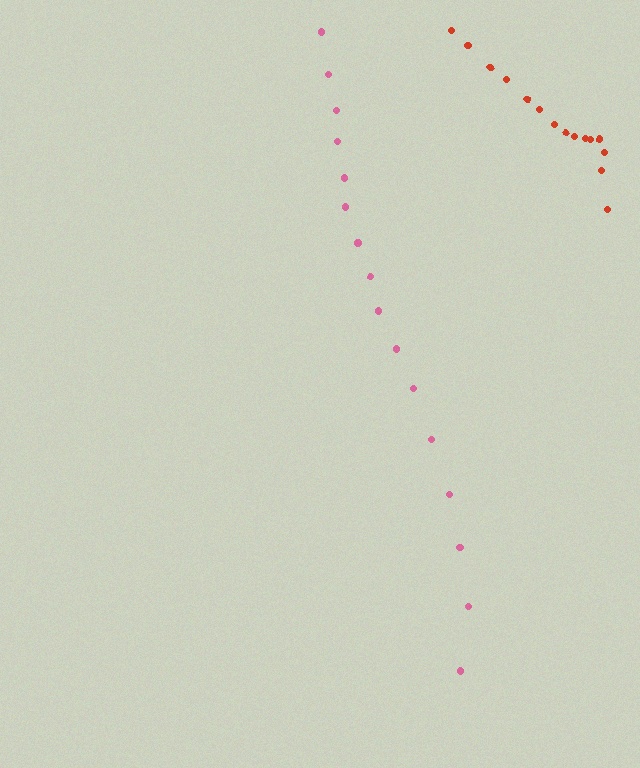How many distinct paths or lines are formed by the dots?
There are 2 distinct paths.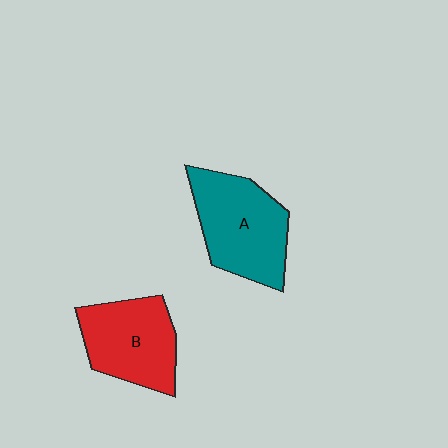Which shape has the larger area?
Shape A (teal).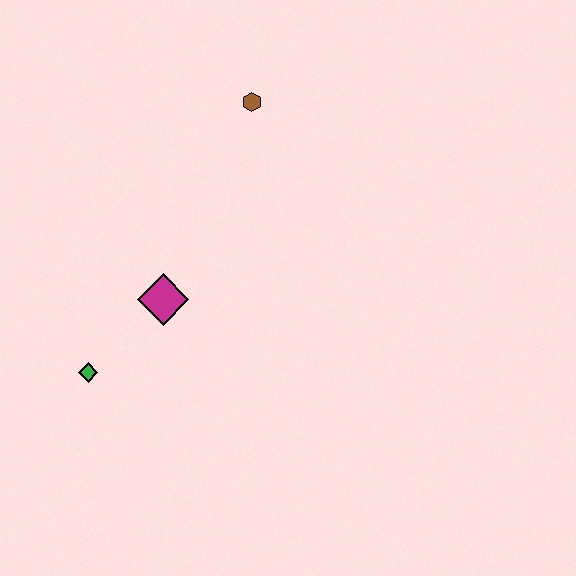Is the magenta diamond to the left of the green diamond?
No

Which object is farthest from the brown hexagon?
The green diamond is farthest from the brown hexagon.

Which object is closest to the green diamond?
The magenta diamond is closest to the green diamond.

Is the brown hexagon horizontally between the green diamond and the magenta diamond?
No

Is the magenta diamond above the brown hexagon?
No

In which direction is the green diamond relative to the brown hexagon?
The green diamond is below the brown hexagon.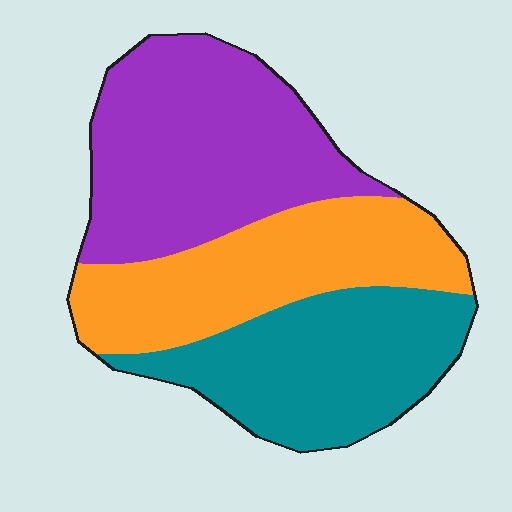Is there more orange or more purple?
Purple.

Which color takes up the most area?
Purple, at roughly 40%.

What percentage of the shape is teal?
Teal takes up about one third (1/3) of the shape.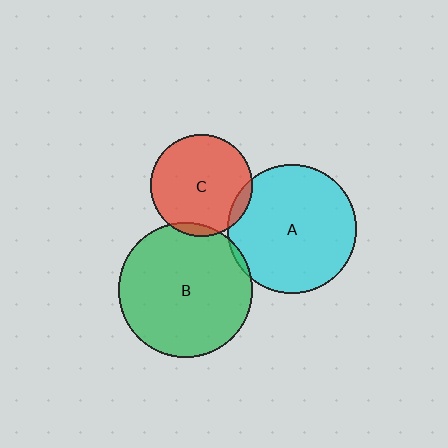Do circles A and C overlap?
Yes.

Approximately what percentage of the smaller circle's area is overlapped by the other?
Approximately 5%.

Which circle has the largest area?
Circle B (green).